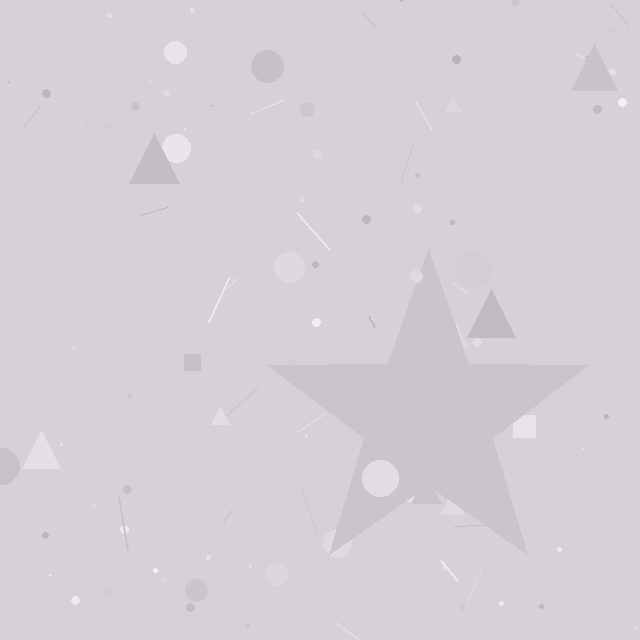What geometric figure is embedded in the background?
A star is embedded in the background.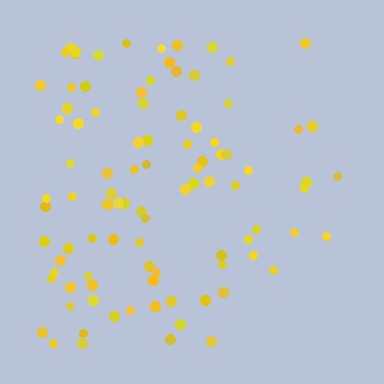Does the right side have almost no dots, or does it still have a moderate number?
Still a moderate number, just noticeably fewer than the left.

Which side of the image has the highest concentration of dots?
The left.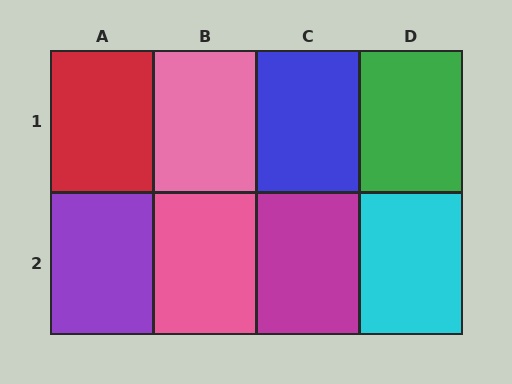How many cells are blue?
1 cell is blue.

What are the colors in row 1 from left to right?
Red, pink, blue, green.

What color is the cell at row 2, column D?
Cyan.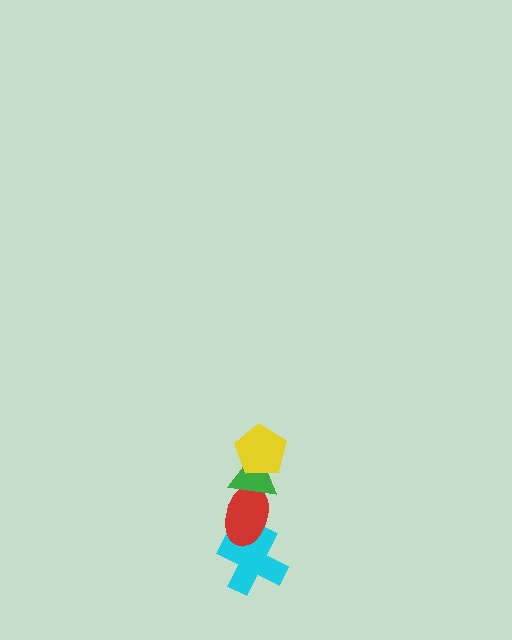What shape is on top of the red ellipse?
The green triangle is on top of the red ellipse.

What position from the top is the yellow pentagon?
The yellow pentagon is 1st from the top.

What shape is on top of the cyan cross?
The red ellipse is on top of the cyan cross.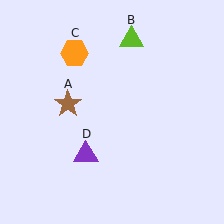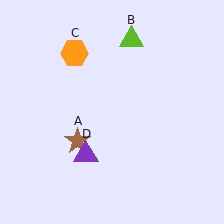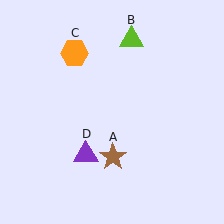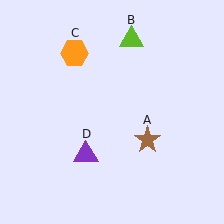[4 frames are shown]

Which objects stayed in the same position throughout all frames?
Lime triangle (object B) and orange hexagon (object C) and purple triangle (object D) remained stationary.